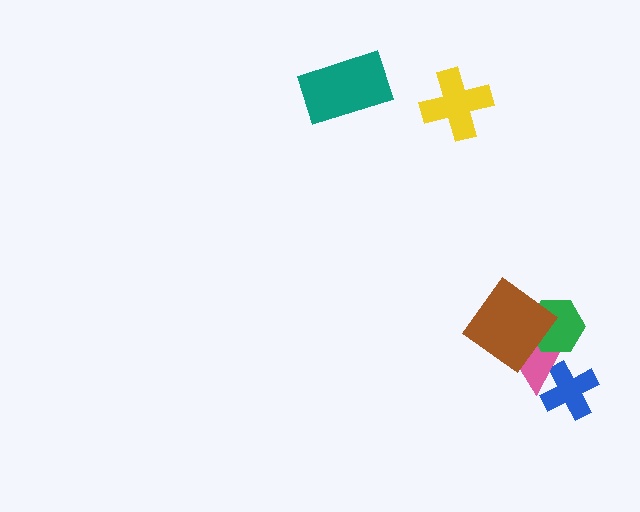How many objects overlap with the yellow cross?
0 objects overlap with the yellow cross.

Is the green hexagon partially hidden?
Yes, it is partially covered by another shape.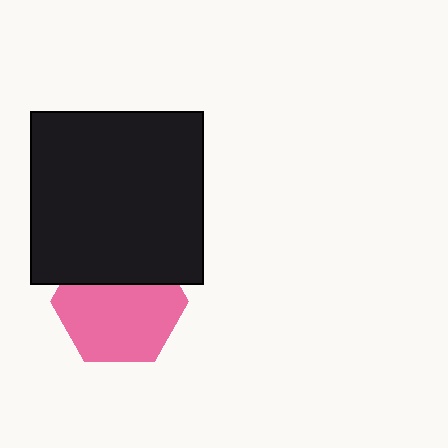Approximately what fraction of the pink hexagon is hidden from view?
Roughly 34% of the pink hexagon is hidden behind the black square.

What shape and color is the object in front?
The object in front is a black square.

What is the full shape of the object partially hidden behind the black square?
The partially hidden object is a pink hexagon.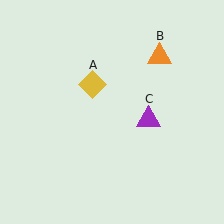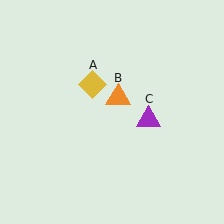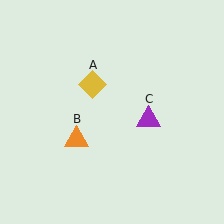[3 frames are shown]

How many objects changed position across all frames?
1 object changed position: orange triangle (object B).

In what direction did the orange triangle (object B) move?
The orange triangle (object B) moved down and to the left.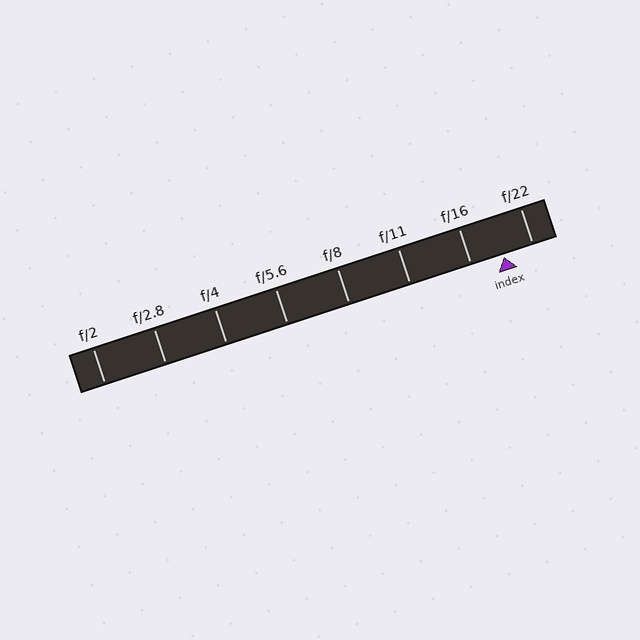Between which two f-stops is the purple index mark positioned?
The index mark is between f/16 and f/22.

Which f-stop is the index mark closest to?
The index mark is closest to f/22.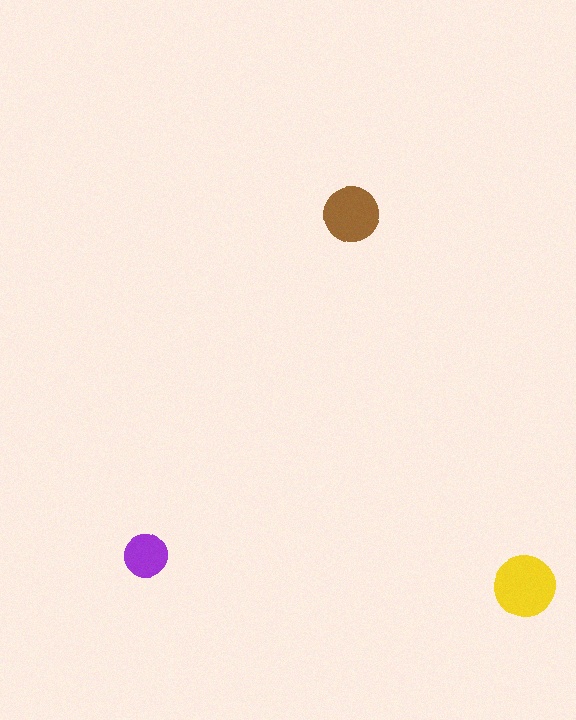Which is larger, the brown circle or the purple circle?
The brown one.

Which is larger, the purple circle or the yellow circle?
The yellow one.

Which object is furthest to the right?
The yellow circle is rightmost.